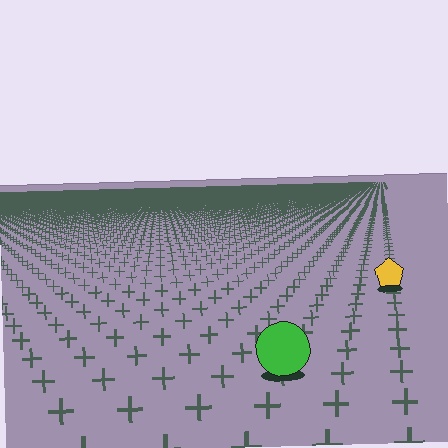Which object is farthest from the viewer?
The yellow pentagon is farthest from the viewer. It appears smaller and the ground texture around it is denser.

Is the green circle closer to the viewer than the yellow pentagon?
Yes. The green circle is closer — you can tell from the texture gradient: the ground texture is coarser near it.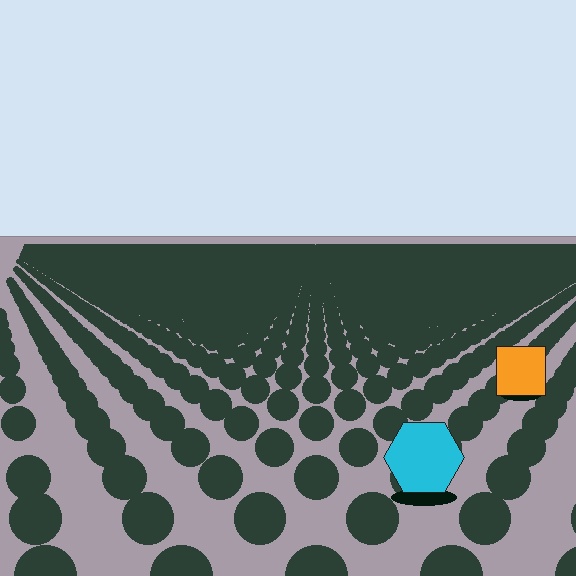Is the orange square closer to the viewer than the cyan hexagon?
No. The cyan hexagon is closer — you can tell from the texture gradient: the ground texture is coarser near it.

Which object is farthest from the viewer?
The orange square is farthest from the viewer. It appears smaller and the ground texture around it is denser.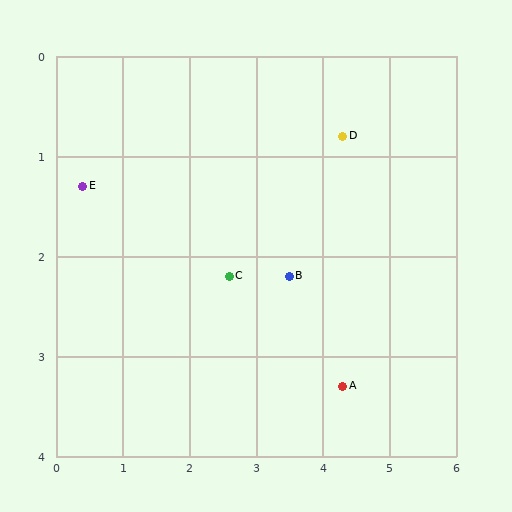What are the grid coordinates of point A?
Point A is at approximately (4.3, 3.3).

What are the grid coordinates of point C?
Point C is at approximately (2.6, 2.2).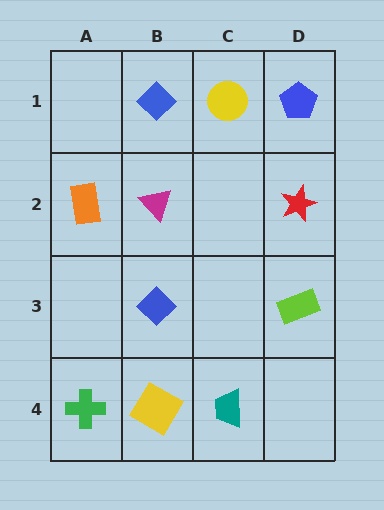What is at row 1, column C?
A yellow circle.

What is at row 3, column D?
A lime rectangle.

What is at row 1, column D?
A blue pentagon.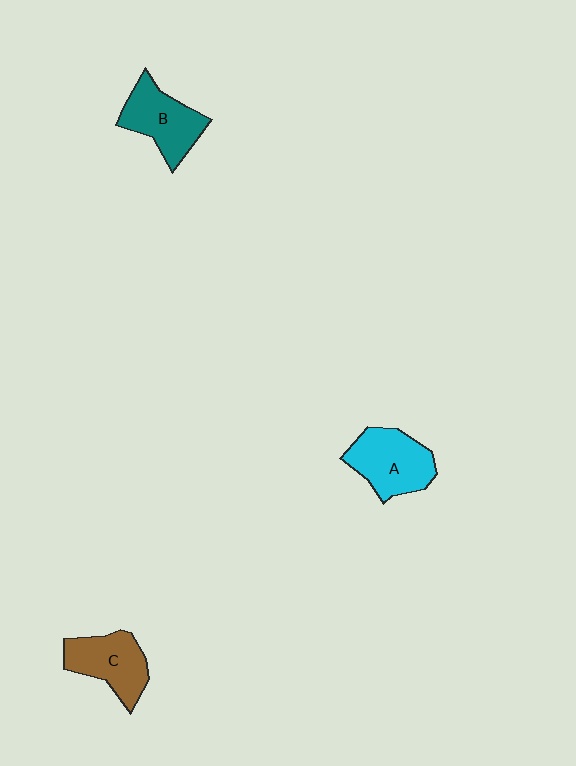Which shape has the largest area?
Shape A (cyan).